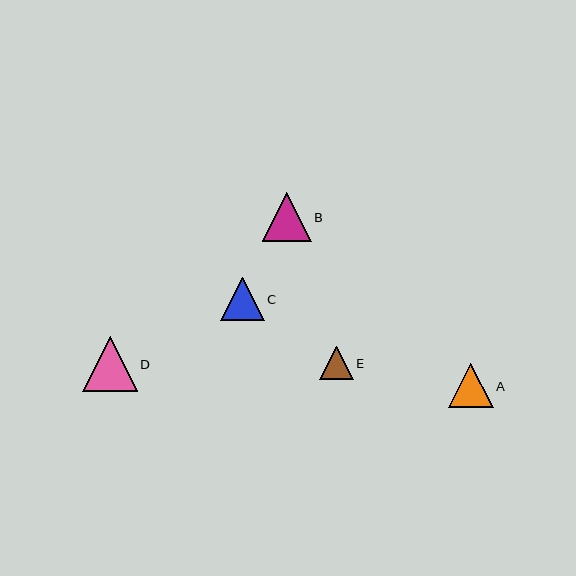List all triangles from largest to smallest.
From largest to smallest: D, B, A, C, E.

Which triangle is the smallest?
Triangle E is the smallest with a size of approximately 33 pixels.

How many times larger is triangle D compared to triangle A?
Triangle D is approximately 1.2 times the size of triangle A.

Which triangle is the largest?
Triangle D is the largest with a size of approximately 55 pixels.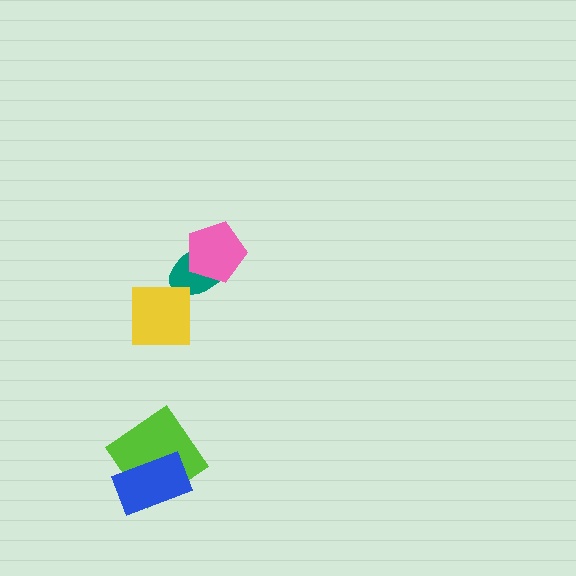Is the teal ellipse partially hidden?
Yes, it is partially covered by another shape.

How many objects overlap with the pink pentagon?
1 object overlaps with the pink pentagon.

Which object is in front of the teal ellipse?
The pink pentagon is in front of the teal ellipse.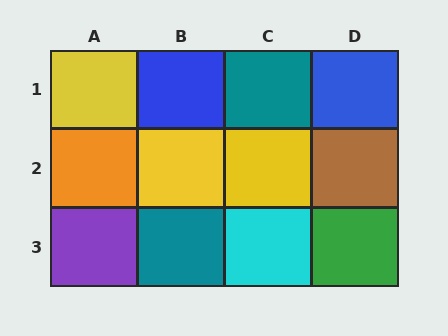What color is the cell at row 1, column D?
Blue.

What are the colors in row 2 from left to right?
Orange, yellow, yellow, brown.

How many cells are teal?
2 cells are teal.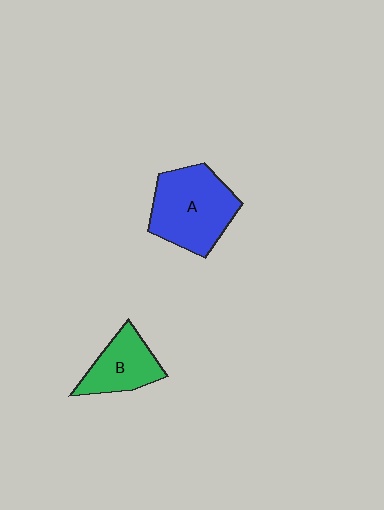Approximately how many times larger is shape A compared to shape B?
Approximately 1.6 times.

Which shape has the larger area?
Shape A (blue).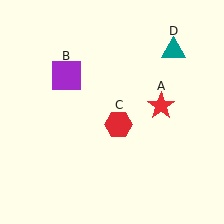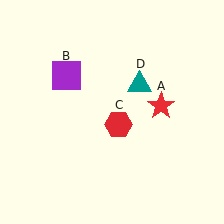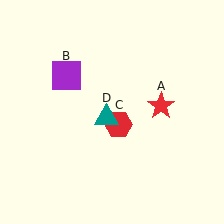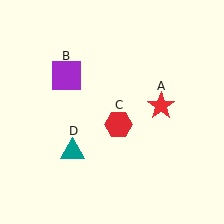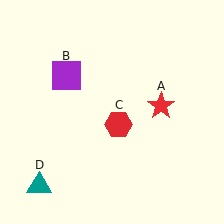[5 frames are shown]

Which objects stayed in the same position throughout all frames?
Red star (object A) and purple square (object B) and red hexagon (object C) remained stationary.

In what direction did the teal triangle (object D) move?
The teal triangle (object D) moved down and to the left.